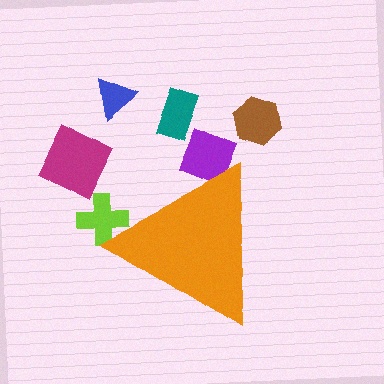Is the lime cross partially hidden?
Yes, the lime cross is partially hidden behind the orange triangle.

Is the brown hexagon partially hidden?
No, the brown hexagon is fully visible.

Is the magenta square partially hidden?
No, the magenta square is fully visible.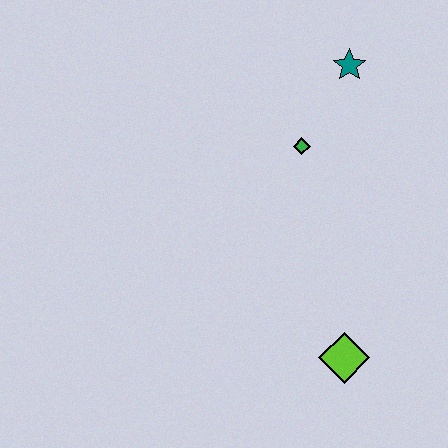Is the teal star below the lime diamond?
No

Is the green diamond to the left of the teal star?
Yes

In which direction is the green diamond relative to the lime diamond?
The green diamond is above the lime diamond.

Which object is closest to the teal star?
The green diamond is closest to the teal star.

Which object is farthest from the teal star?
The lime diamond is farthest from the teal star.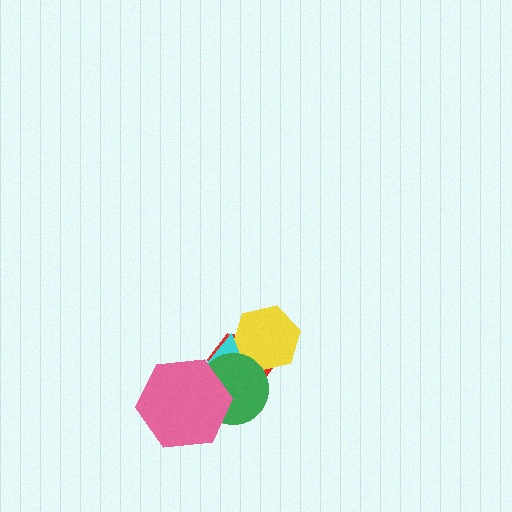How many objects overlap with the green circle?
4 objects overlap with the green circle.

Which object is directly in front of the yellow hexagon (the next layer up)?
The cyan triangle is directly in front of the yellow hexagon.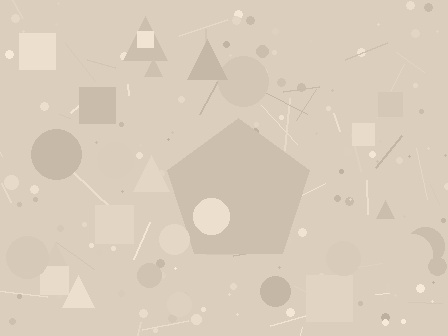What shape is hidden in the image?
A pentagon is hidden in the image.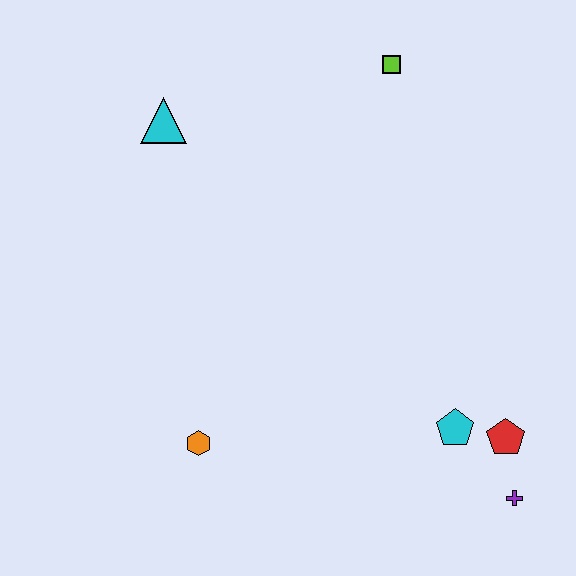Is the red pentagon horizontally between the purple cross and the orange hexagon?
Yes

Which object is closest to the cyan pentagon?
The red pentagon is closest to the cyan pentagon.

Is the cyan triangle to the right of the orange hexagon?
No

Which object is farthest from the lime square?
The purple cross is farthest from the lime square.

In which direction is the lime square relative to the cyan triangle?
The lime square is to the right of the cyan triangle.